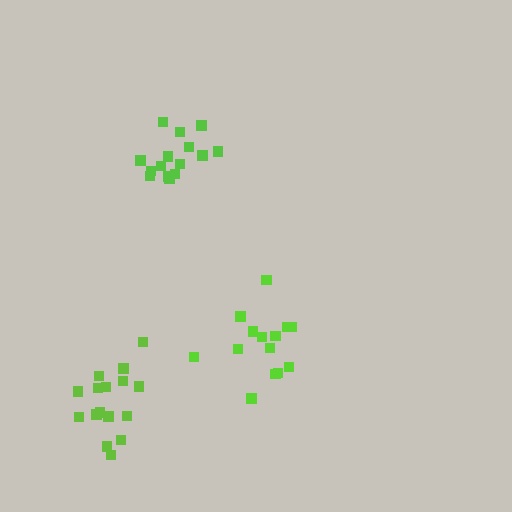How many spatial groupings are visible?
There are 3 spatial groupings.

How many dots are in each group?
Group 1: 14 dots, Group 2: 16 dots, Group 3: 15 dots (45 total).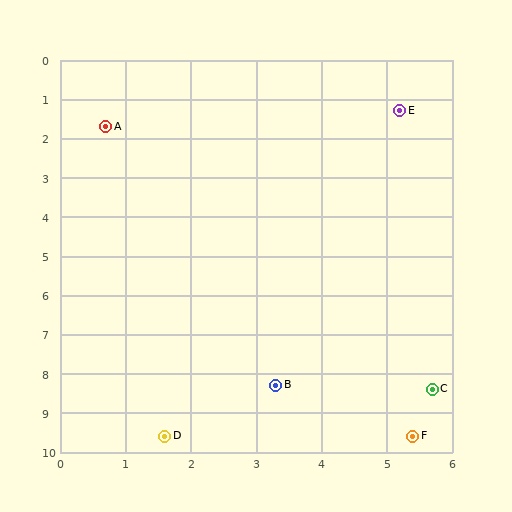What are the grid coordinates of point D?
Point D is at approximately (1.6, 9.6).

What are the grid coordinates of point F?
Point F is at approximately (5.4, 9.6).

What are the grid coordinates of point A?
Point A is at approximately (0.7, 1.7).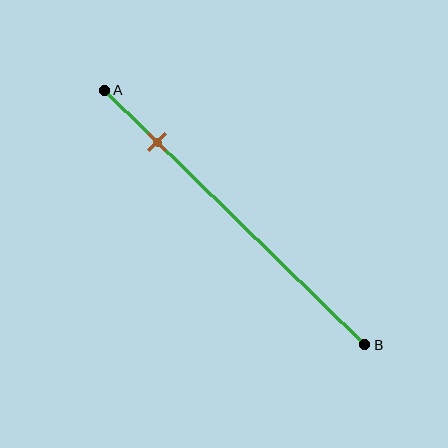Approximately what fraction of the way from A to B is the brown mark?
The brown mark is approximately 20% of the way from A to B.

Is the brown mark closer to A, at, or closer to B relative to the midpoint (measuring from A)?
The brown mark is closer to point A than the midpoint of segment AB.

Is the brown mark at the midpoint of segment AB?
No, the mark is at about 20% from A, not at the 50% midpoint.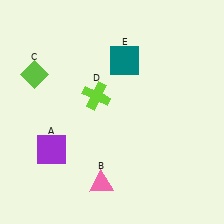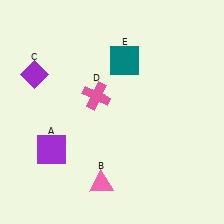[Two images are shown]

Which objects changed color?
C changed from lime to purple. D changed from lime to pink.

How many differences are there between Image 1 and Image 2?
There are 2 differences between the two images.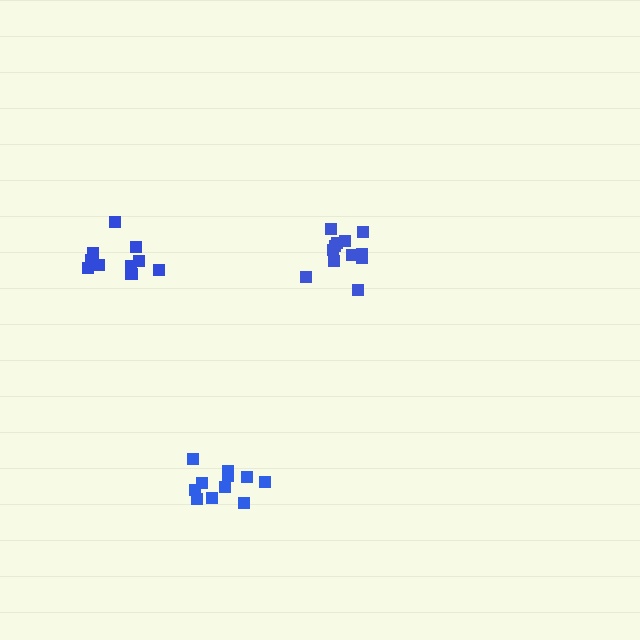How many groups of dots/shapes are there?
There are 3 groups.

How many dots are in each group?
Group 1: 12 dots, Group 2: 11 dots, Group 3: 11 dots (34 total).